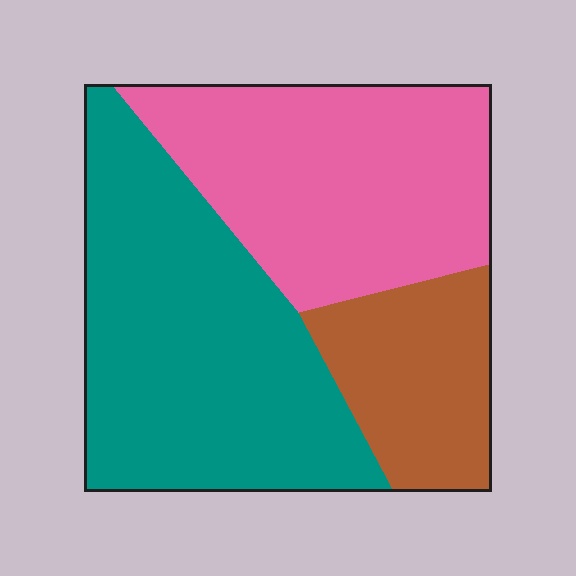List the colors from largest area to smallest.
From largest to smallest: teal, pink, brown.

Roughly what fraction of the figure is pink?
Pink covers around 35% of the figure.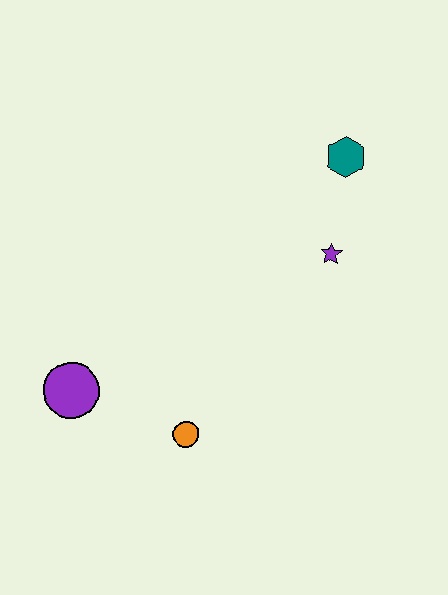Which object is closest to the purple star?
The teal hexagon is closest to the purple star.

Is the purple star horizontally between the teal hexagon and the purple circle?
Yes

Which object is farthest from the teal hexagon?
The purple circle is farthest from the teal hexagon.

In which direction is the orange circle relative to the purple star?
The orange circle is below the purple star.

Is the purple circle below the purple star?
Yes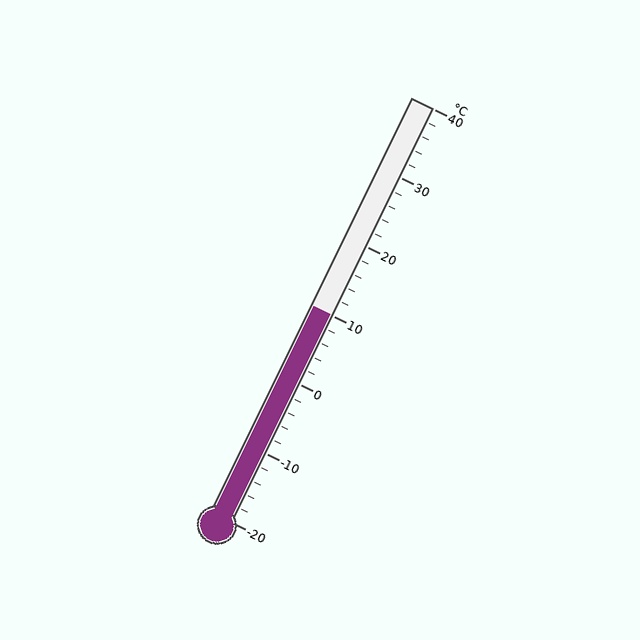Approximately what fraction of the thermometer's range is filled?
The thermometer is filled to approximately 50% of its range.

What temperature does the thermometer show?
The thermometer shows approximately 10°C.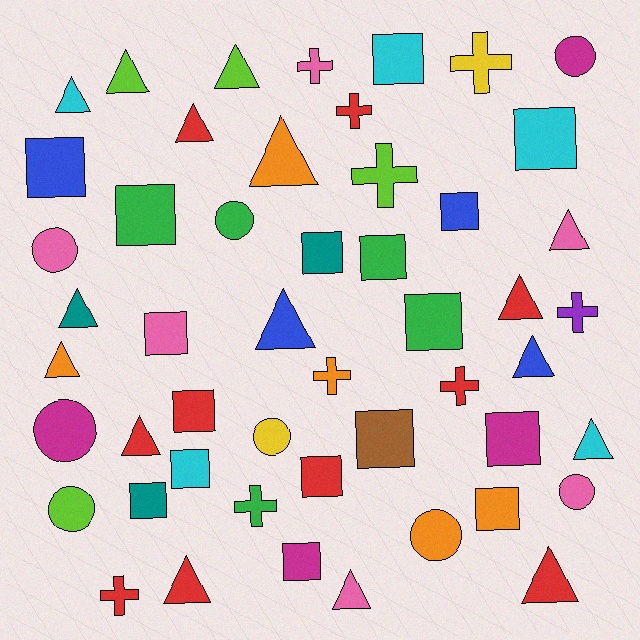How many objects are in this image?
There are 50 objects.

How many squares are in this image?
There are 17 squares.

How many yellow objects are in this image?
There are 2 yellow objects.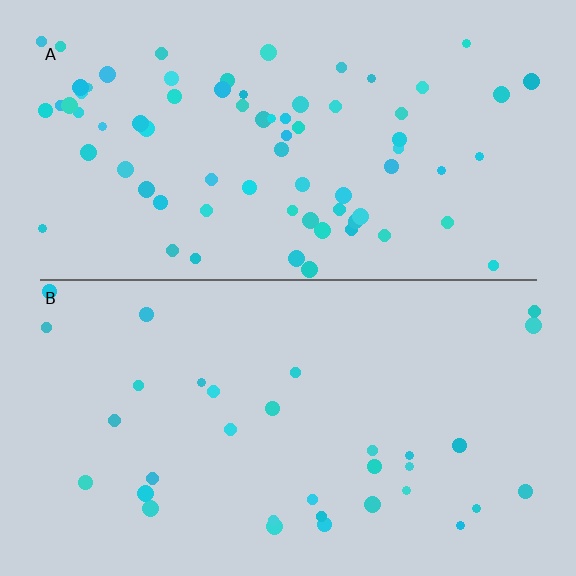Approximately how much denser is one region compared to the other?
Approximately 2.3× — region A over region B.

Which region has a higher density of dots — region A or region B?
A (the top).